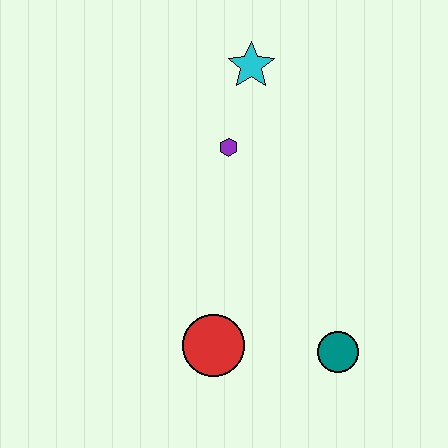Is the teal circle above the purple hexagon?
No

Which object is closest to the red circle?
The teal circle is closest to the red circle.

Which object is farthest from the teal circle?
The cyan star is farthest from the teal circle.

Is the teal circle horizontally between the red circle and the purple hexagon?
No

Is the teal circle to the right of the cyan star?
Yes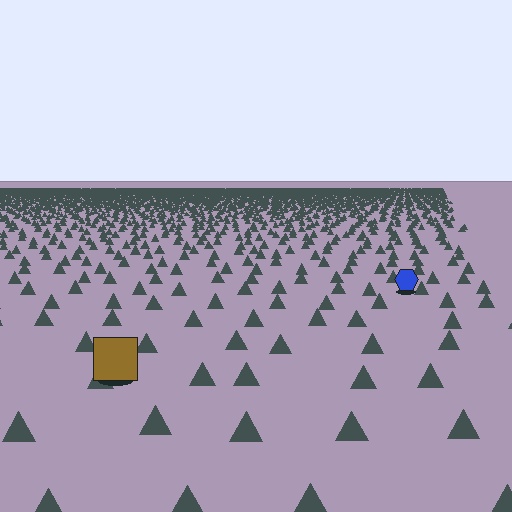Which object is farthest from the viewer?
The blue hexagon is farthest from the viewer. It appears smaller and the ground texture around it is denser.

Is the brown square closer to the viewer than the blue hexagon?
Yes. The brown square is closer — you can tell from the texture gradient: the ground texture is coarser near it.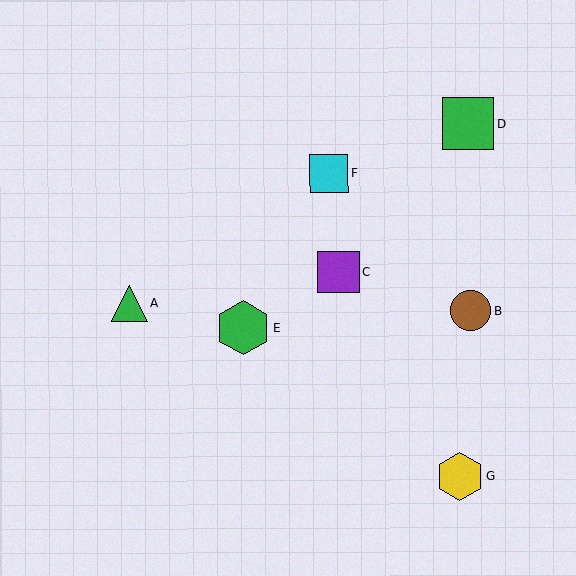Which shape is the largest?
The green hexagon (labeled E) is the largest.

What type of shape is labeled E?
Shape E is a green hexagon.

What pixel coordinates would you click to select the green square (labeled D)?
Click at (468, 124) to select the green square D.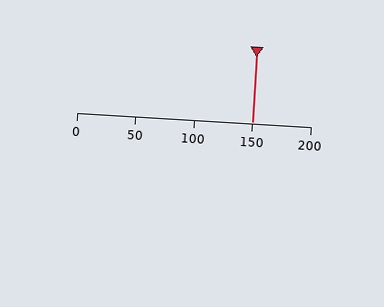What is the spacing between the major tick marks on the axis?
The major ticks are spaced 50 apart.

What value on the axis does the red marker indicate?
The marker indicates approximately 150.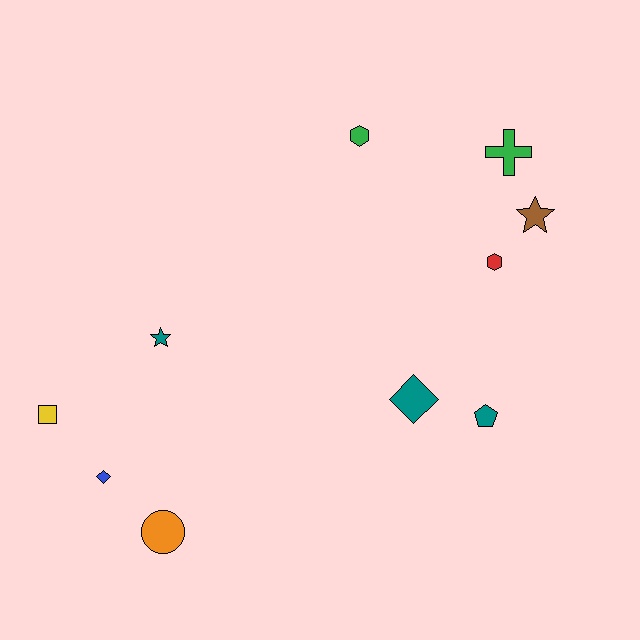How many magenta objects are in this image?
There are no magenta objects.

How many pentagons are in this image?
There is 1 pentagon.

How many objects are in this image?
There are 10 objects.